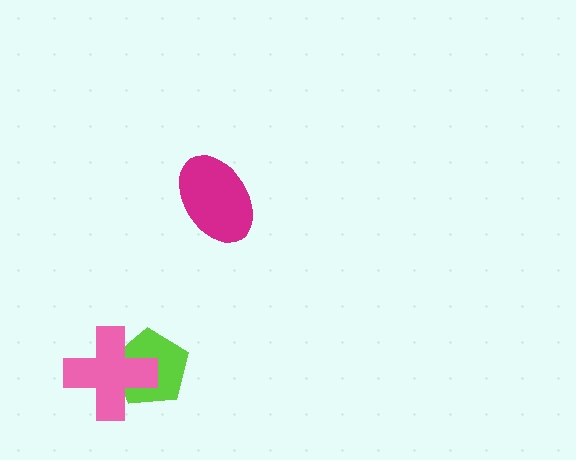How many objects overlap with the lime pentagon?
1 object overlaps with the lime pentagon.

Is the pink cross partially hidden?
No, no other shape covers it.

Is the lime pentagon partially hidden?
Yes, it is partially covered by another shape.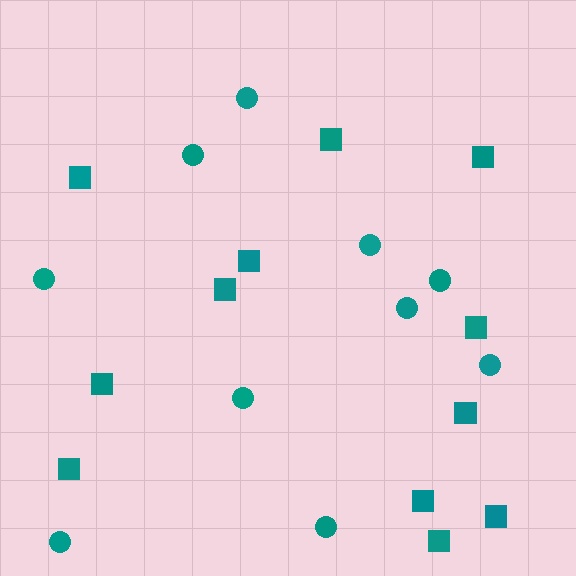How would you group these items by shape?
There are 2 groups: one group of circles (10) and one group of squares (12).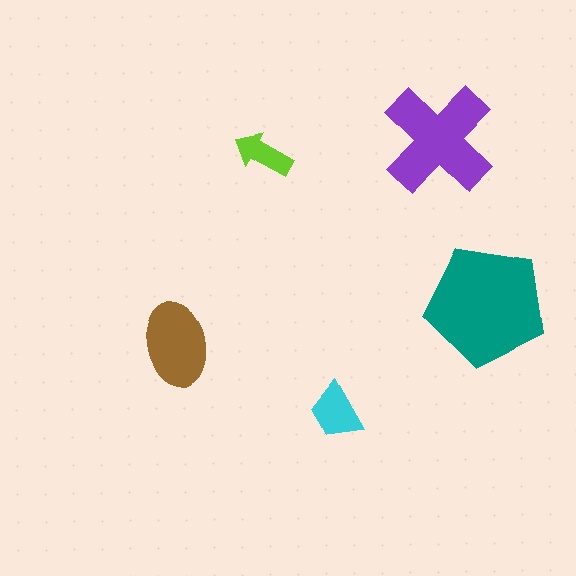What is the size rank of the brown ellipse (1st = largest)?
3rd.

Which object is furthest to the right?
The teal pentagon is rightmost.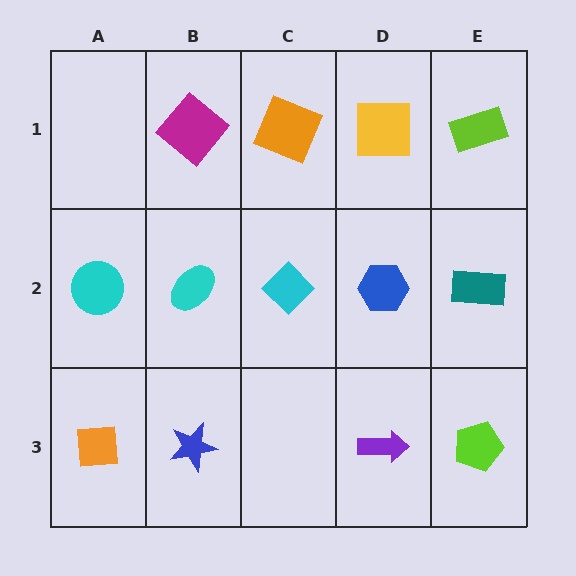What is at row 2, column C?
A cyan diamond.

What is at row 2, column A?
A cyan circle.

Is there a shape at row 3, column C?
No, that cell is empty.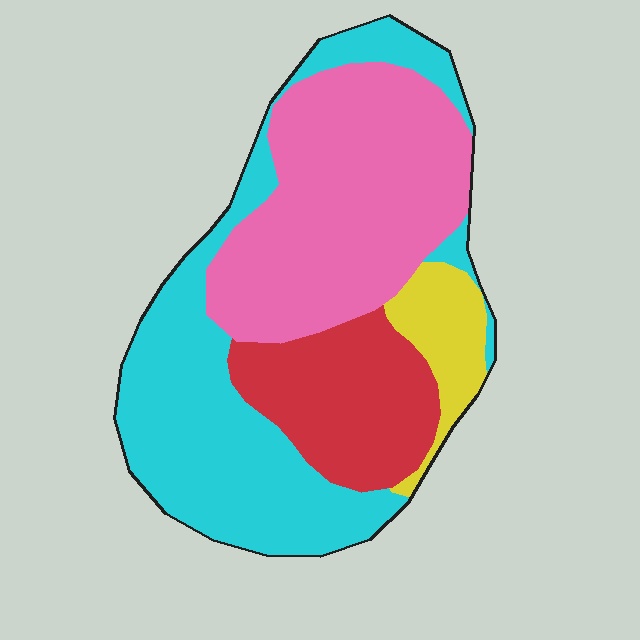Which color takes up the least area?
Yellow, at roughly 10%.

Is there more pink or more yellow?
Pink.